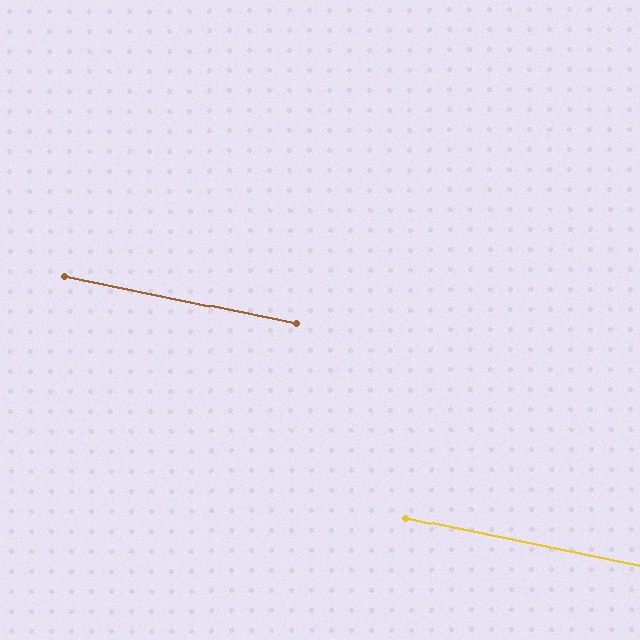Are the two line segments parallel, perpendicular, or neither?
Parallel — their directions differ by only 0.1°.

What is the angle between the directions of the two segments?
Approximately 0 degrees.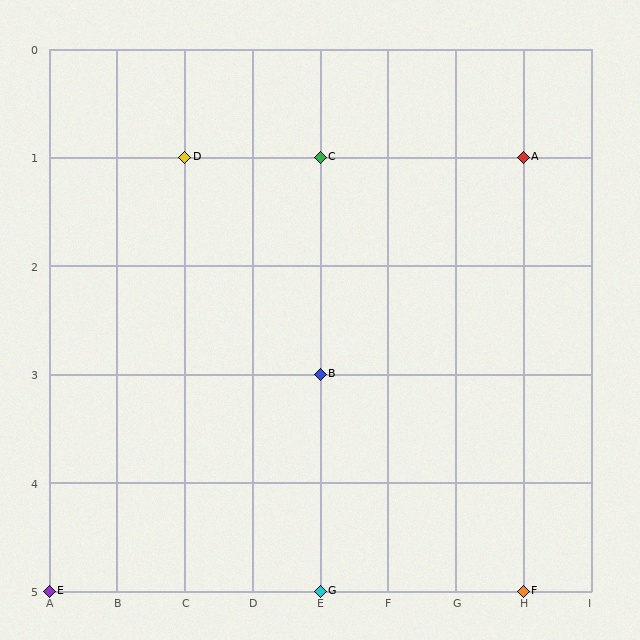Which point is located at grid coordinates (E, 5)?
Point G is at (E, 5).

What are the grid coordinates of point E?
Point E is at grid coordinates (A, 5).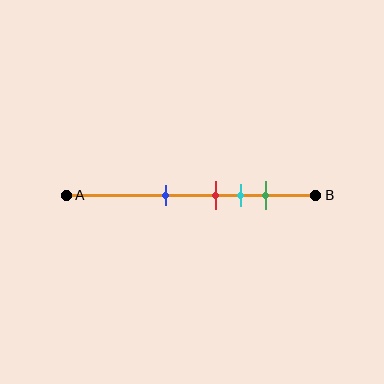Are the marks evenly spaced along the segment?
No, the marks are not evenly spaced.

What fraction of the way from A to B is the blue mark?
The blue mark is approximately 40% (0.4) of the way from A to B.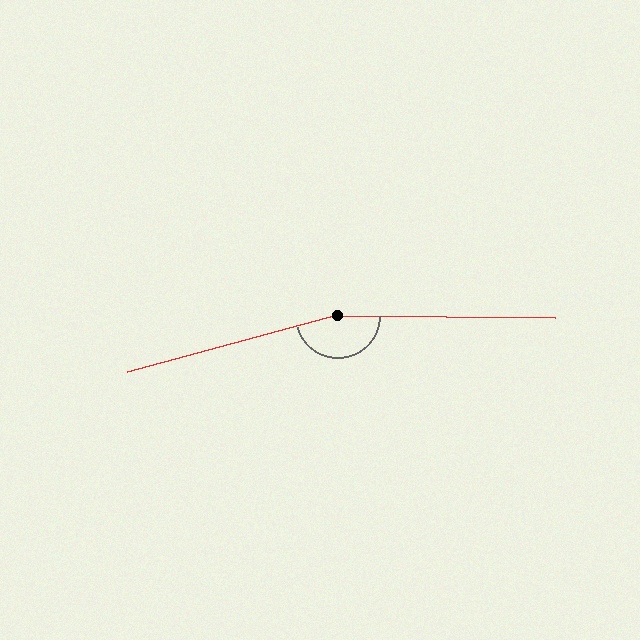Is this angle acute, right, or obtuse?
It is obtuse.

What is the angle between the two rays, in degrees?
Approximately 165 degrees.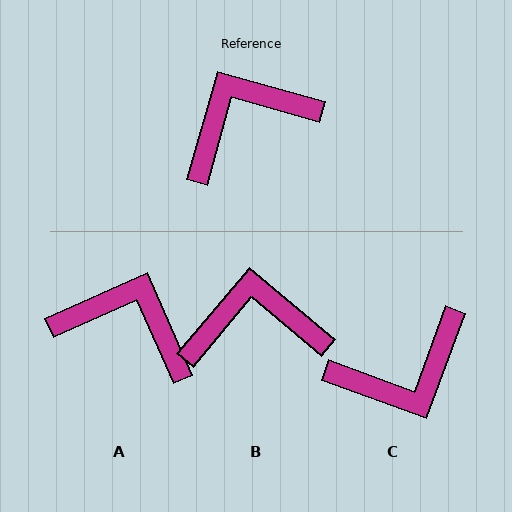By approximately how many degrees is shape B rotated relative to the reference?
Approximately 24 degrees clockwise.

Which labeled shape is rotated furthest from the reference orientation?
C, about 176 degrees away.